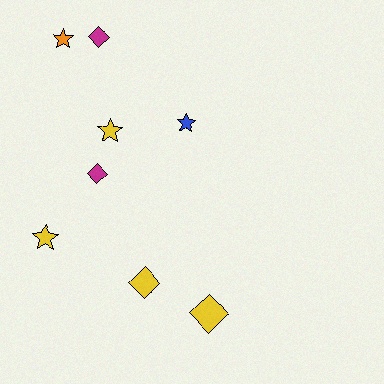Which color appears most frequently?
Yellow, with 4 objects.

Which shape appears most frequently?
Star, with 4 objects.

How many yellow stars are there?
There are 2 yellow stars.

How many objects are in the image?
There are 8 objects.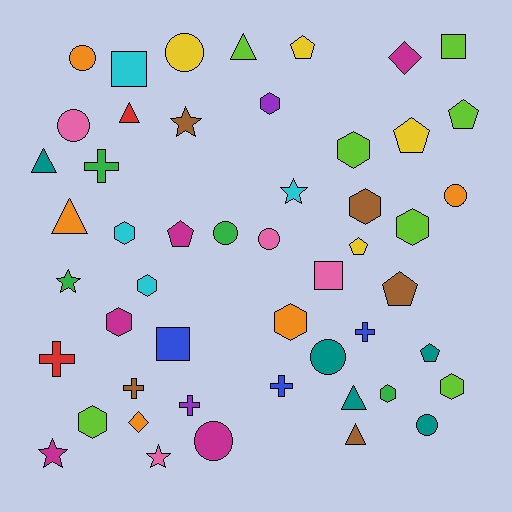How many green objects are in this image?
There are 4 green objects.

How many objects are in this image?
There are 50 objects.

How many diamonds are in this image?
There are 2 diamonds.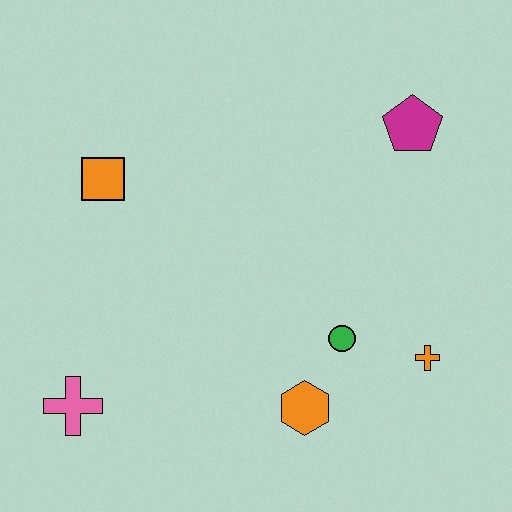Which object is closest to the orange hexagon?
The green circle is closest to the orange hexagon.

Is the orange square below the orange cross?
No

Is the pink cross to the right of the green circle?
No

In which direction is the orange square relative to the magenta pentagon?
The orange square is to the left of the magenta pentagon.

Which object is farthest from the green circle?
The orange square is farthest from the green circle.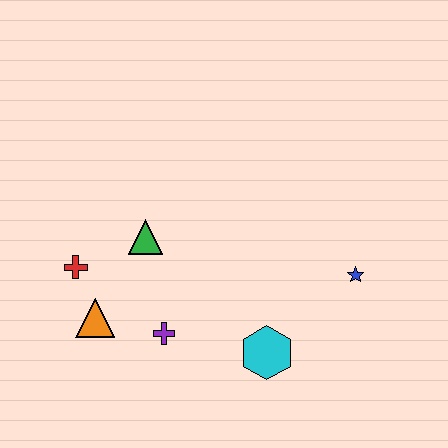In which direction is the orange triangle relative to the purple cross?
The orange triangle is to the left of the purple cross.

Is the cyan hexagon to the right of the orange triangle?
Yes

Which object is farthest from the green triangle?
The blue star is farthest from the green triangle.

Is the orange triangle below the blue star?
Yes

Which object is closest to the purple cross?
The orange triangle is closest to the purple cross.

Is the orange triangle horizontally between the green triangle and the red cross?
Yes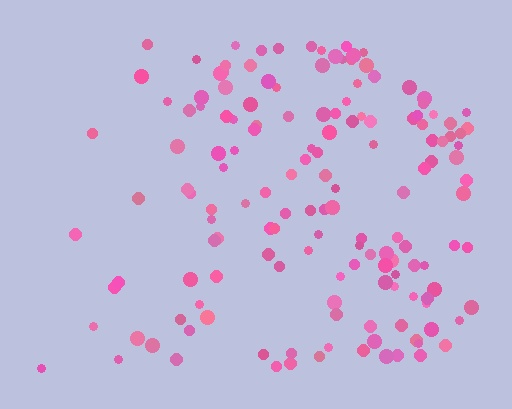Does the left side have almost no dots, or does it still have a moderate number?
Still a moderate number, just noticeably fewer than the right.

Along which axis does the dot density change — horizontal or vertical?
Horizontal.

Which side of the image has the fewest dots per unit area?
The left.